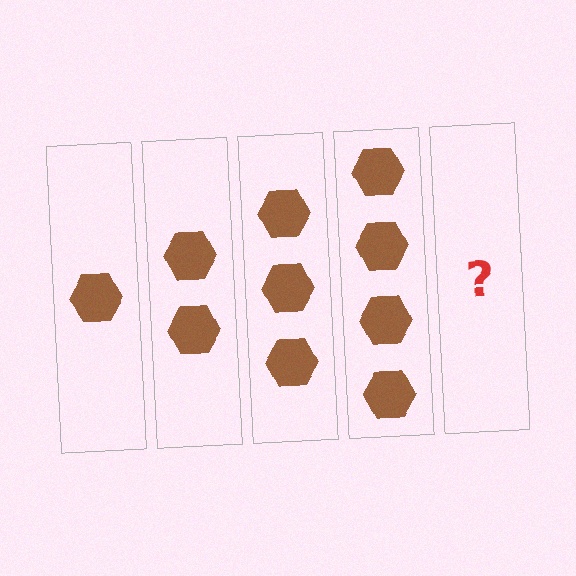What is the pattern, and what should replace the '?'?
The pattern is that each step adds one more hexagon. The '?' should be 5 hexagons.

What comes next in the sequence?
The next element should be 5 hexagons.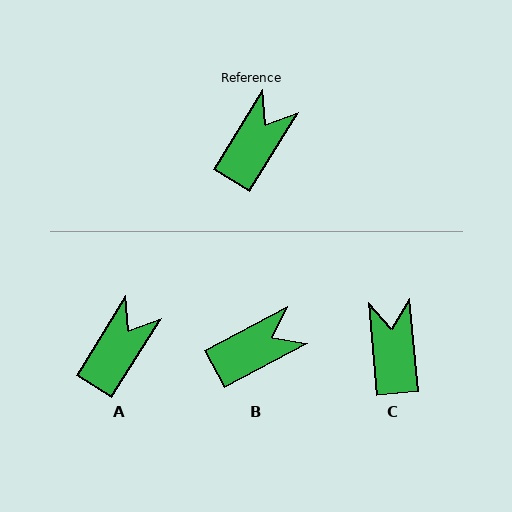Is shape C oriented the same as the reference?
No, it is off by about 37 degrees.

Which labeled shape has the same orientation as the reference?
A.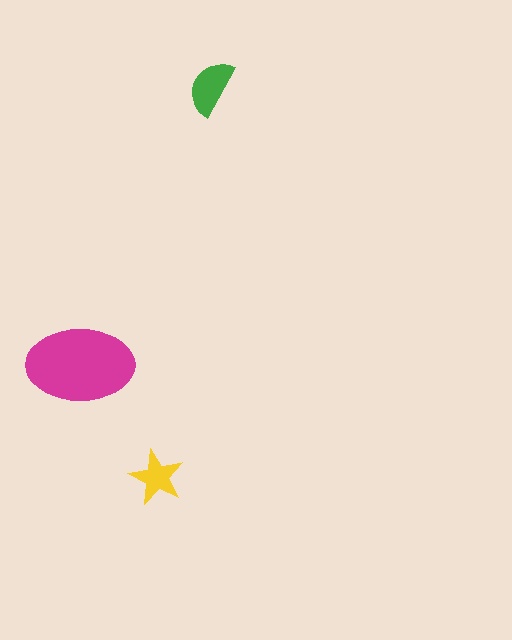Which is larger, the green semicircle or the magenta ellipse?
The magenta ellipse.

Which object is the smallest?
The yellow star.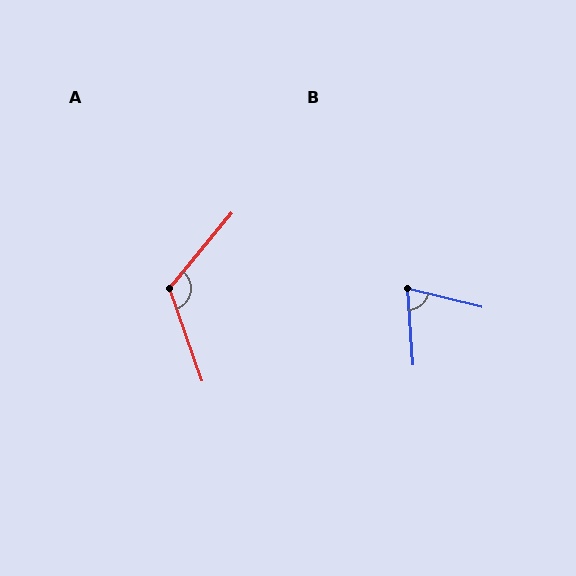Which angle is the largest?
A, at approximately 121 degrees.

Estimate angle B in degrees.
Approximately 73 degrees.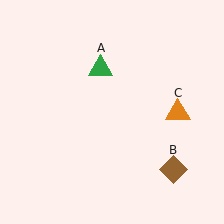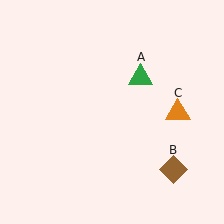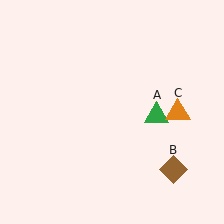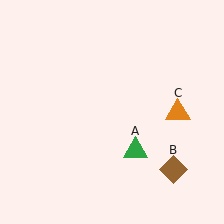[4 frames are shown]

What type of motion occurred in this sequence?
The green triangle (object A) rotated clockwise around the center of the scene.